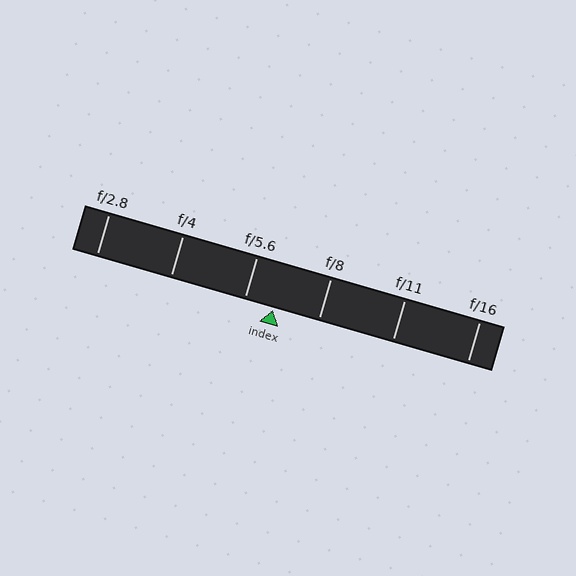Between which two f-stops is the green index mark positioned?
The index mark is between f/5.6 and f/8.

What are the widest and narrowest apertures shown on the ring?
The widest aperture shown is f/2.8 and the narrowest is f/16.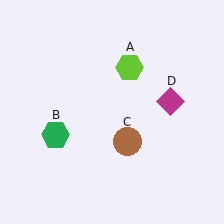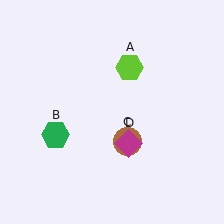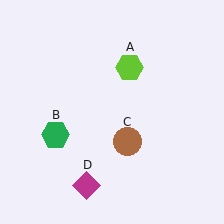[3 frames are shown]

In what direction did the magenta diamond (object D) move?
The magenta diamond (object D) moved down and to the left.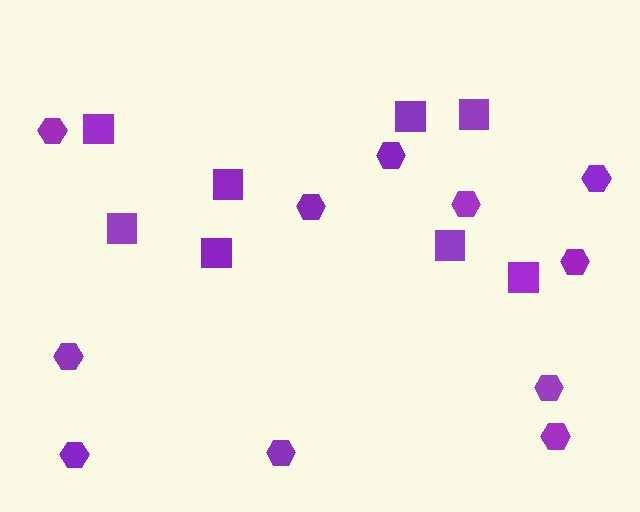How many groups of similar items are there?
There are 2 groups: one group of hexagons (11) and one group of squares (8).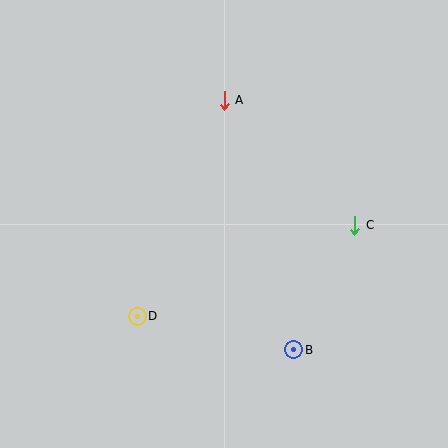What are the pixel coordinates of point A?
Point A is at (224, 100).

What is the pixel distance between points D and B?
The distance between D and B is 160 pixels.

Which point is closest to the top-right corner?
Point C is closest to the top-right corner.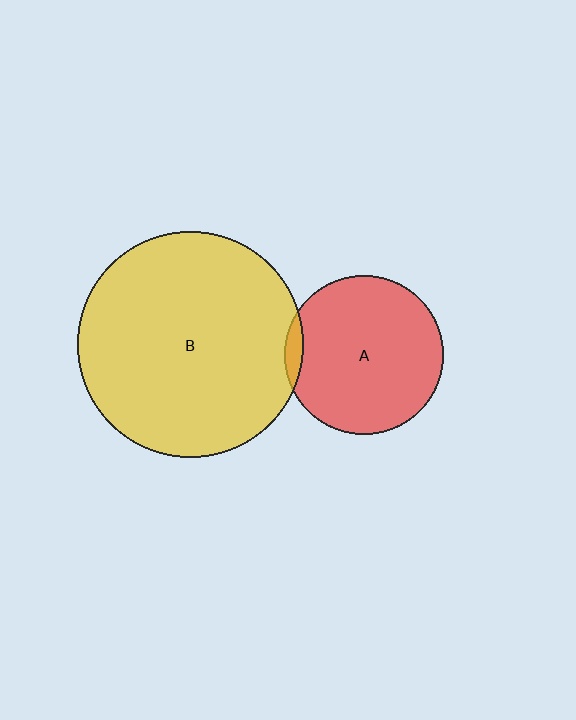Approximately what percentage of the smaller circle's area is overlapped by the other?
Approximately 5%.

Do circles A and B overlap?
Yes.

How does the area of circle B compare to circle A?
Approximately 2.0 times.